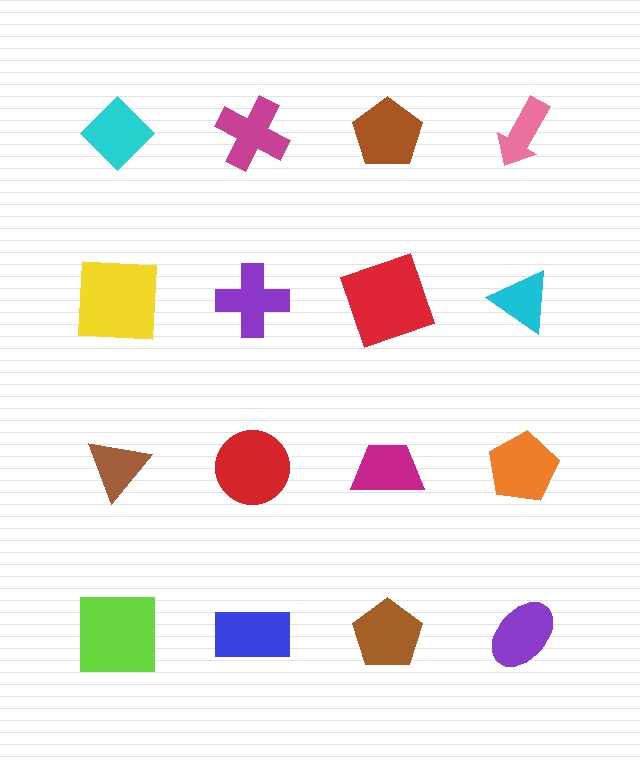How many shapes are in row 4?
4 shapes.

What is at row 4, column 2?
A blue rectangle.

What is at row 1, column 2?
A magenta cross.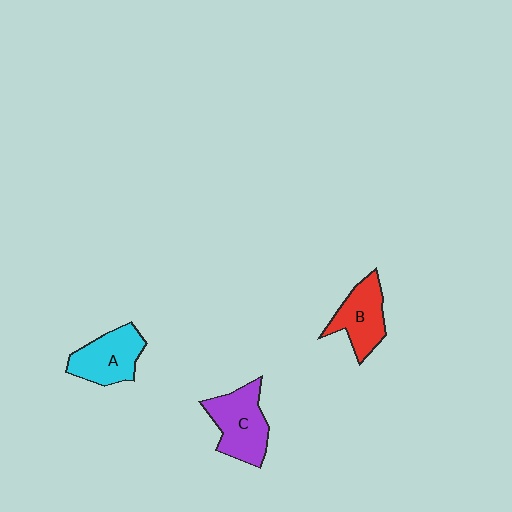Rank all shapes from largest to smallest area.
From largest to smallest: C (purple), A (cyan), B (red).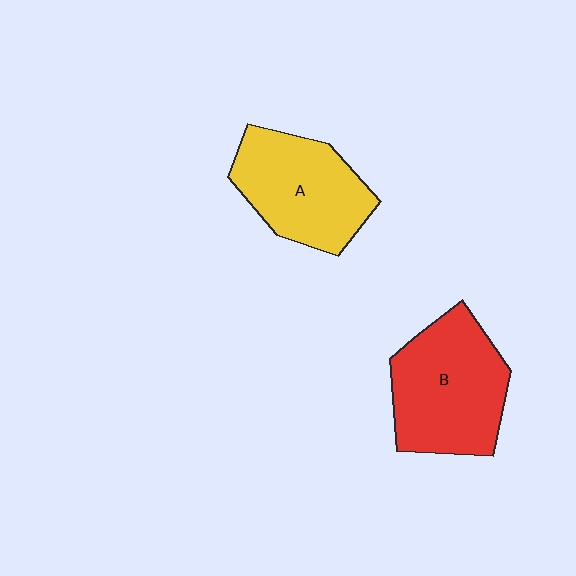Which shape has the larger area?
Shape B (red).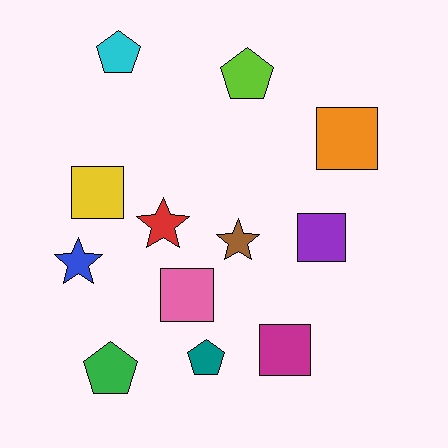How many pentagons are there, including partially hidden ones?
There are 4 pentagons.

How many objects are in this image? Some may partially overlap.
There are 12 objects.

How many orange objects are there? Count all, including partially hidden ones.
There is 1 orange object.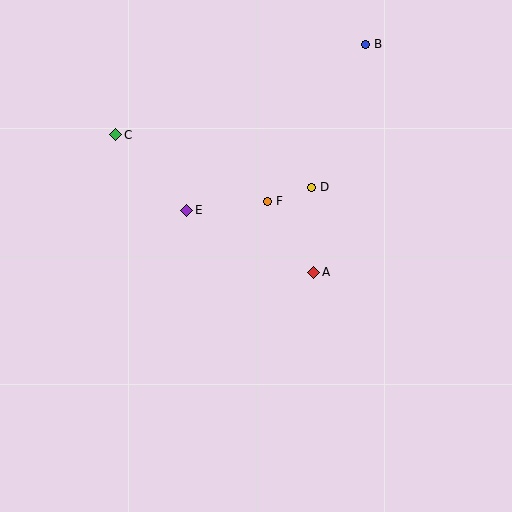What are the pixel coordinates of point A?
Point A is at (314, 272).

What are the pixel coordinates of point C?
Point C is at (116, 135).